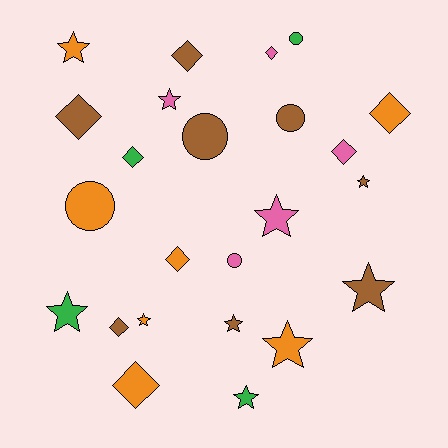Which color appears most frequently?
Brown, with 8 objects.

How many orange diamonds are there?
There are 3 orange diamonds.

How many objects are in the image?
There are 24 objects.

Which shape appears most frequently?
Star, with 10 objects.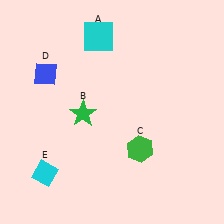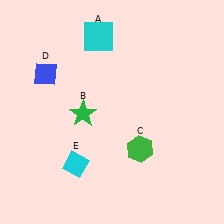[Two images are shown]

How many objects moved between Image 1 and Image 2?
1 object moved between the two images.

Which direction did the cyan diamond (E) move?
The cyan diamond (E) moved right.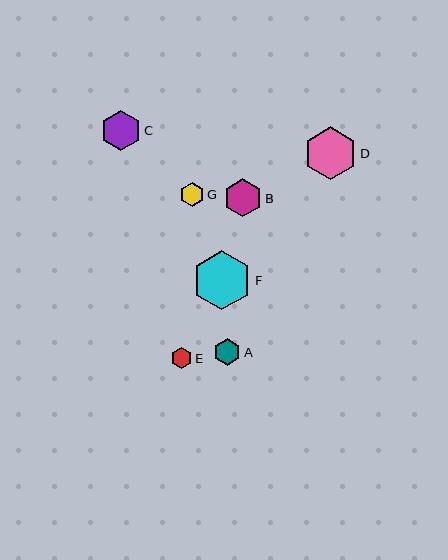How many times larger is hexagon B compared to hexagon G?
Hexagon B is approximately 1.6 times the size of hexagon G.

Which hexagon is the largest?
Hexagon F is the largest with a size of approximately 59 pixels.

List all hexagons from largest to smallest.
From largest to smallest: F, D, C, B, A, G, E.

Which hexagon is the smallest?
Hexagon E is the smallest with a size of approximately 21 pixels.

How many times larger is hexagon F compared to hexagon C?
Hexagon F is approximately 1.5 times the size of hexagon C.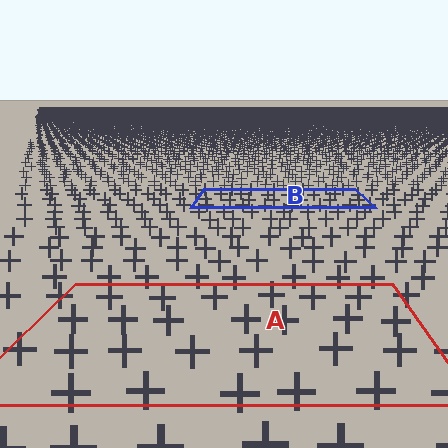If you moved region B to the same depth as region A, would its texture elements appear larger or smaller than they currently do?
They would appear larger. At a closer depth, the same texture elements are projected at a bigger on-screen size.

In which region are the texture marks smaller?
The texture marks are smaller in region B, because it is farther away.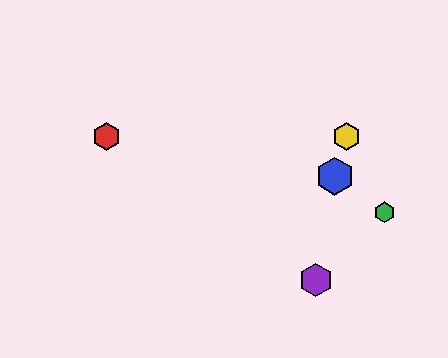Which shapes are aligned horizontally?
The red hexagon, the yellow hexagon are aligned horizontally.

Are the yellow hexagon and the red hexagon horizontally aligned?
Yes, both are at y≈136.